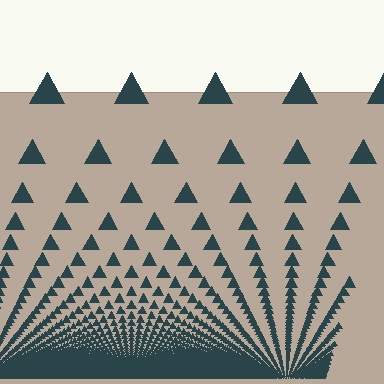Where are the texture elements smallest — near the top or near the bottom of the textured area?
Near the bottom.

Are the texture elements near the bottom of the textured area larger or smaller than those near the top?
Smaller. The gradient is inverted — elements near the bottom are smaller and denser.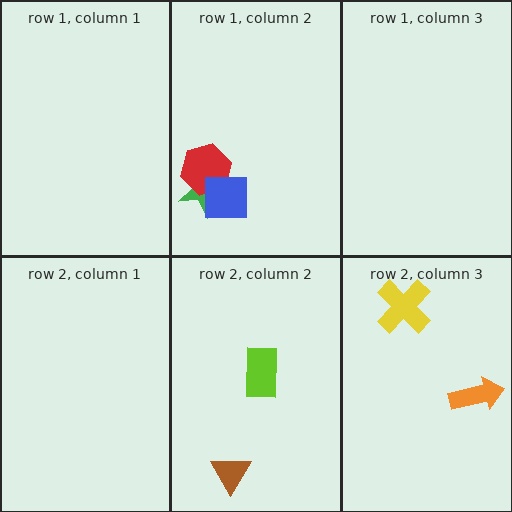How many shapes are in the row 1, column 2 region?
3.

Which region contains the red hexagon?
The row 1, column 2 region.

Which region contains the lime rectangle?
The row 2, column 2 region.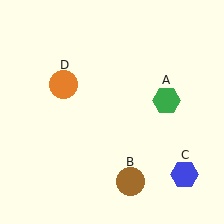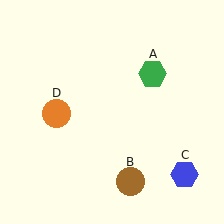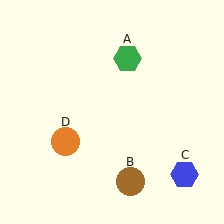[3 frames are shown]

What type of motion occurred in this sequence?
The green hexagon (object A), orange circle (object D) rotated counterclockwise around the center of the scene.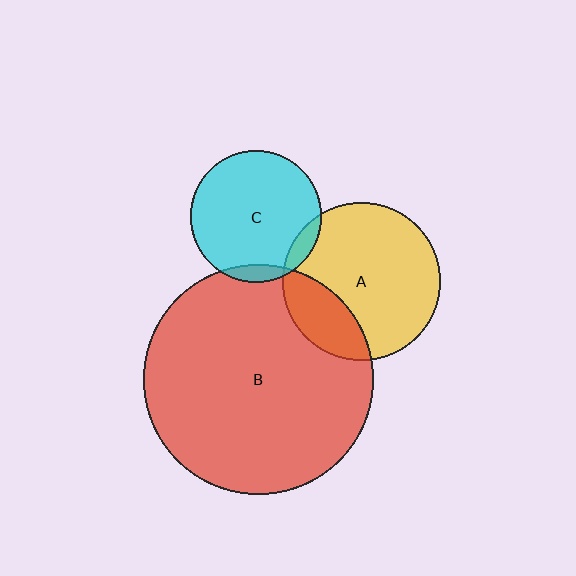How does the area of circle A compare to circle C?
Approximately 1.4 times.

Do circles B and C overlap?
Yes.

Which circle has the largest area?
Circle B (red).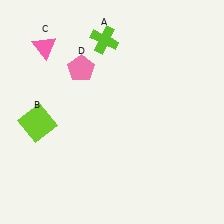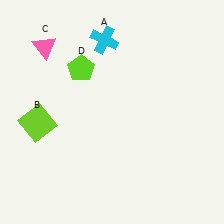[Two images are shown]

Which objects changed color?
A changed from lime to cyan. D changed from pink to lime.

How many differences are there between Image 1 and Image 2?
There are 2 differences between the two images.